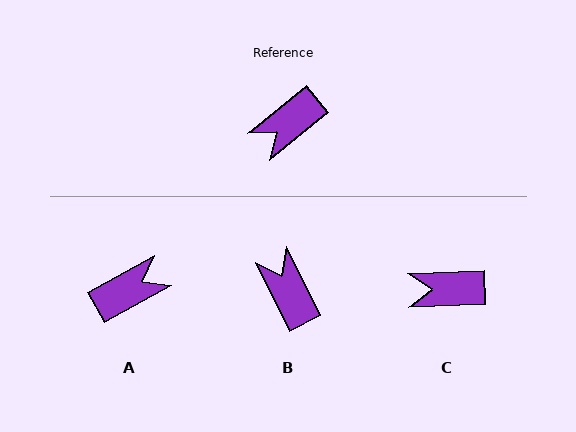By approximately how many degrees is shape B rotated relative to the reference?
Approximately 103 degrees clockwise.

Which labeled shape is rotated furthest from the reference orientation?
A, about 170 degrees away.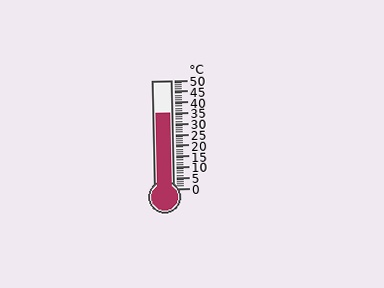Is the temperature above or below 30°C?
The temperature is above 30°C.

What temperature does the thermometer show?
The thermometer shows approximately 35°C.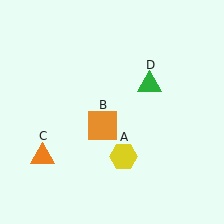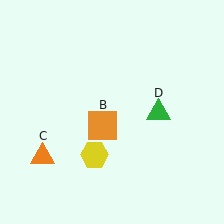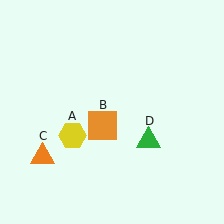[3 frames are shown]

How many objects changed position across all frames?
2 objects changed position: yellow hexagon (object A), green triangle (object D).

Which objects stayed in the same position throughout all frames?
Orange square (object B) and orange triangle (object C) remained stationary.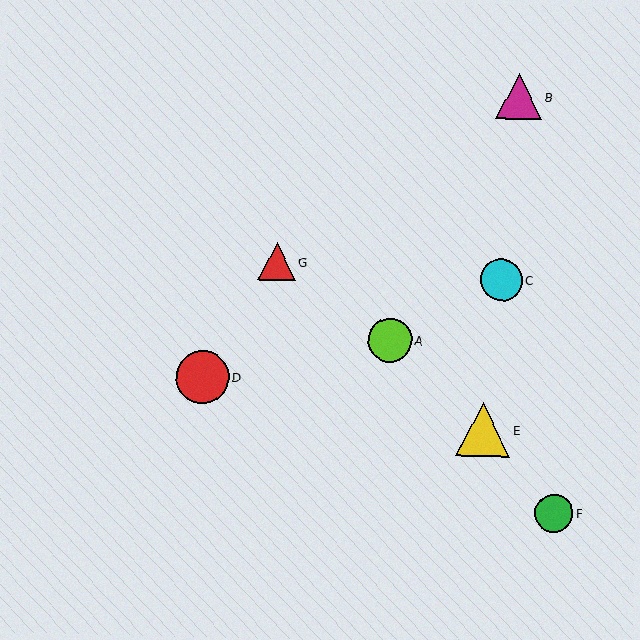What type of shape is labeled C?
Shape C is a cyan circle.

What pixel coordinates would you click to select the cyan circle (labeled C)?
Click at (502, 280) to select the cyan circle C.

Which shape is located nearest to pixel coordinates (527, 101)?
The magenta triangle (labeled B) at (519, 96) is nearest to that location.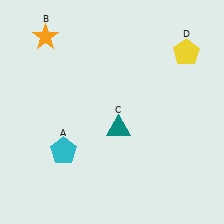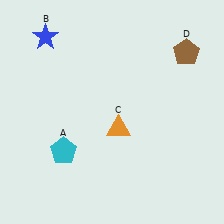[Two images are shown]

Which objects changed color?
B changed from orange to blue. C changed from teal to orange. D changed from yellow to brown.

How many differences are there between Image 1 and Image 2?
There are 3 differences between the two images.